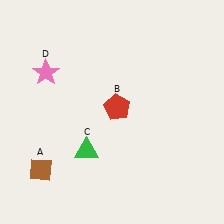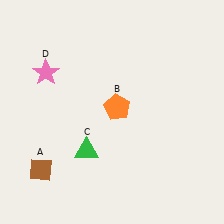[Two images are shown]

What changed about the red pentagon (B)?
In Image 1, B is red. In Image 2, it changed to orange.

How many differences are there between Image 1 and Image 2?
There is 1 difference between the two images.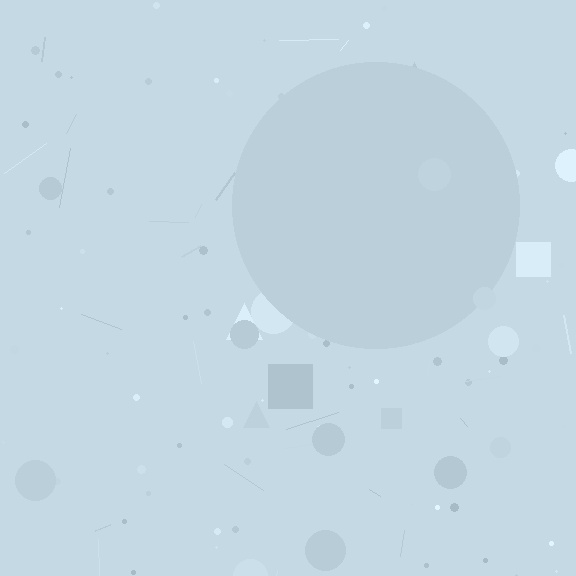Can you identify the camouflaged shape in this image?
The camouflaged shape is a circle.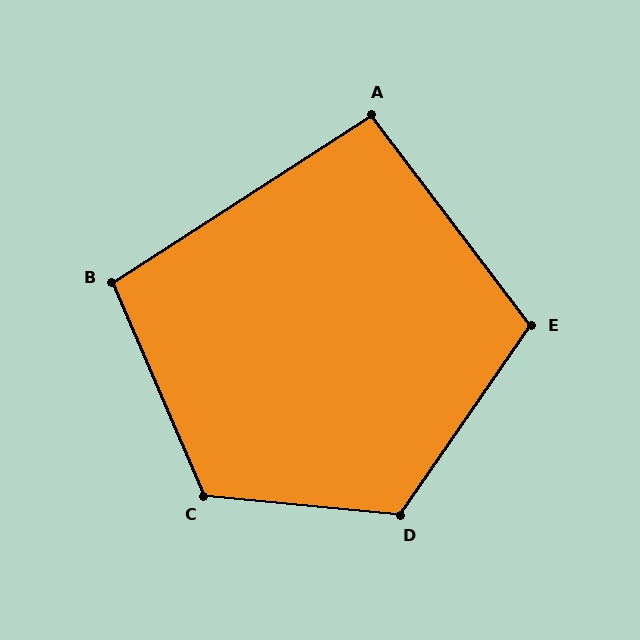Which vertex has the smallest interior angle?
A, at approximately 94 degrees.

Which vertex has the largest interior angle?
D, at approximately 119 degrees.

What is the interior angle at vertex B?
Approximately 100 degrees (obtuse).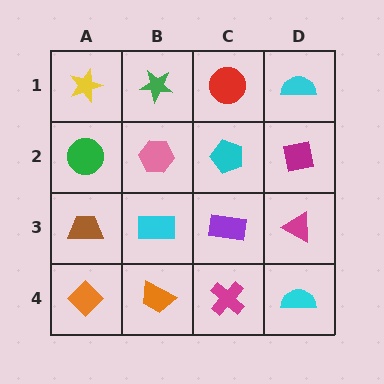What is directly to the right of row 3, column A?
A cyan rectangle.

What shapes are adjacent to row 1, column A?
A green circle (row 2, column A), a green star (row 1, column B).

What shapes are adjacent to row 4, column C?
A purple rectangle (row 3, column C), an orange trapezoid (row 4, column B), a cyan semicircle (row 4, column D).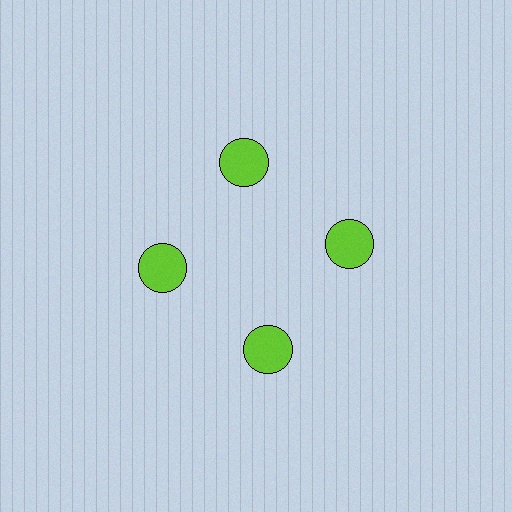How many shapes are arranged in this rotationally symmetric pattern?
There are 4 shapes, arranged in 4 groups of 1.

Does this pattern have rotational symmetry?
Yes, this pattern has 4-fold rotational symmetry. It looks the same after rotating 90 degrees around the center.